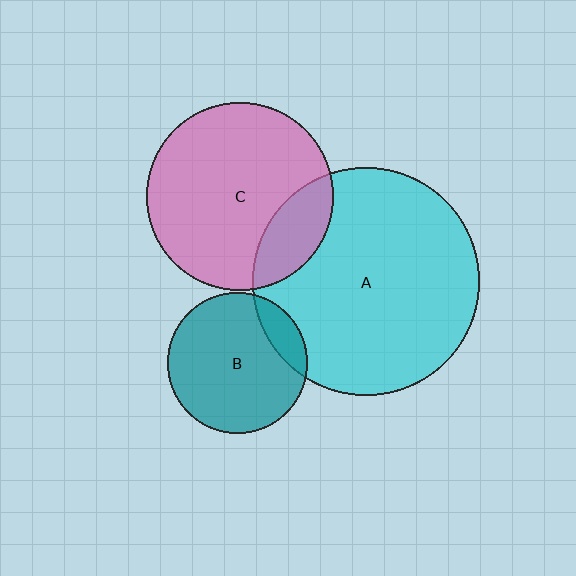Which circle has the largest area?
Circle A (cyan).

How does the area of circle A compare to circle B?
Approximately 2.6 times.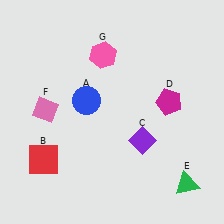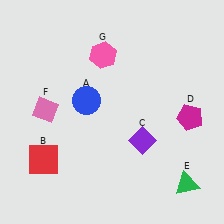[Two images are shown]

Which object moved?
The magenta pentagon (D) moved right.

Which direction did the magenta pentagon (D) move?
The magenta pentagon (D) moved right.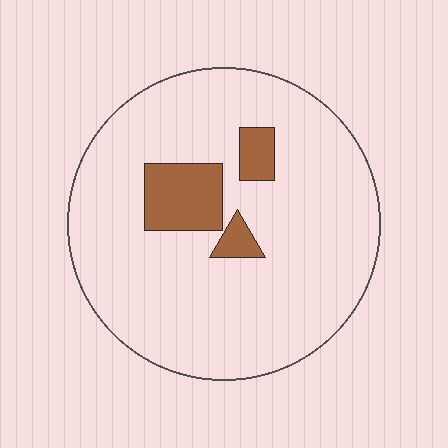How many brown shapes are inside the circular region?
3.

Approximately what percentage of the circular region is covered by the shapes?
Approximately 10%.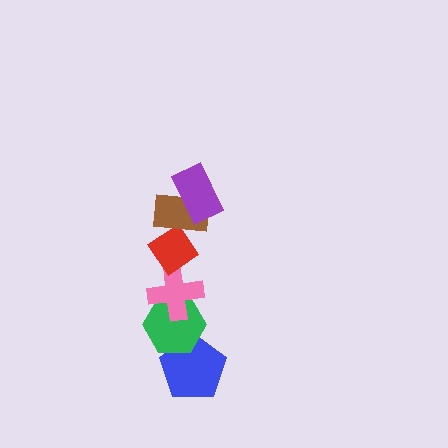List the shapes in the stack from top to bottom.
From top to bottom: the purple rectangle, the brown rectangle, the red diamond, the pink cross, the green hexagon, the blue pentagon.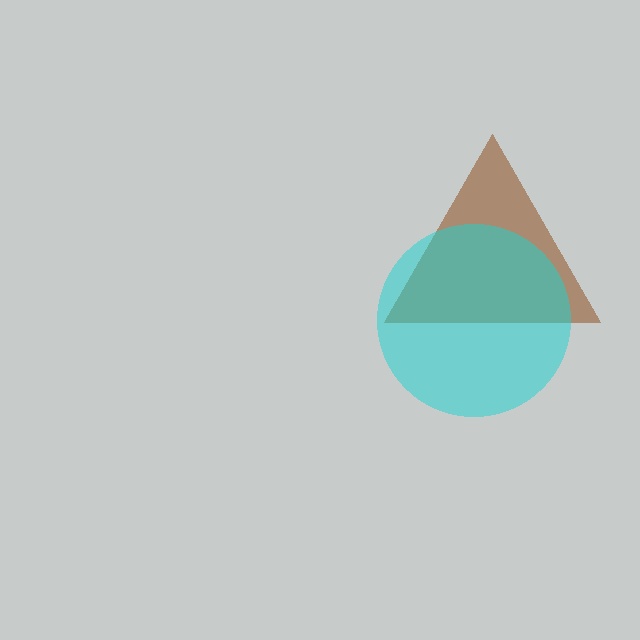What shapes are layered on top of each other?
The layered shapes are: a brown triangle, a cyan circle.